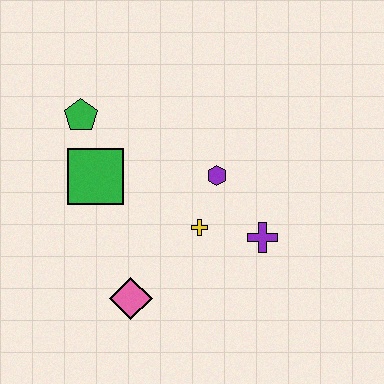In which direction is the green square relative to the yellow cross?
The green square is to the left of the yellow cross.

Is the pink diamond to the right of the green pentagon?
Yes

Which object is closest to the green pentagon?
The green square is closest to the green pentagon.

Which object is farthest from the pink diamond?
The green pentagon is farthest from the pink diamond.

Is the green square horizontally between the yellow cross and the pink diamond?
No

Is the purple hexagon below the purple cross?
No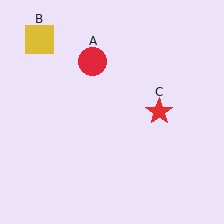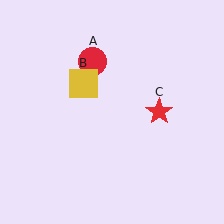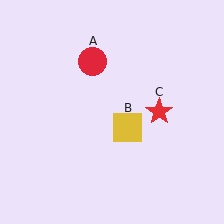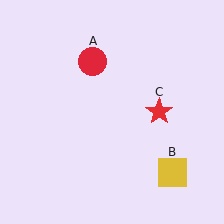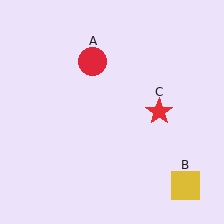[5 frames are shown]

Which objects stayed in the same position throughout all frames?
Red circle (object A) and red star (object C) remained stationary.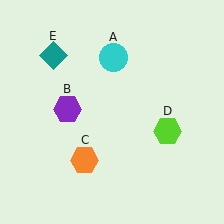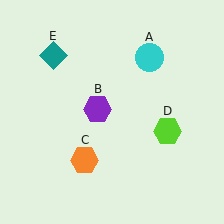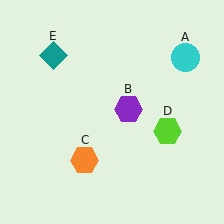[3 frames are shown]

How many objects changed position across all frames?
2 objects changed position: cyan circle (object A), purple hexagon (object B).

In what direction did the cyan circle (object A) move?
The cyan circle (object A) moved right.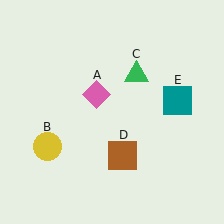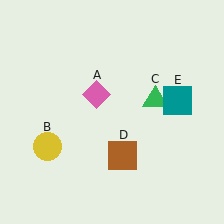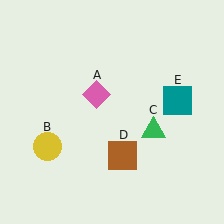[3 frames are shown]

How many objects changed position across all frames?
1 object changed position: green triangle (object C).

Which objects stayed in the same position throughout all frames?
Pink diamond (object A) and yellow circle (object B) and brown square (object D) and teal square (object E) remained stationary.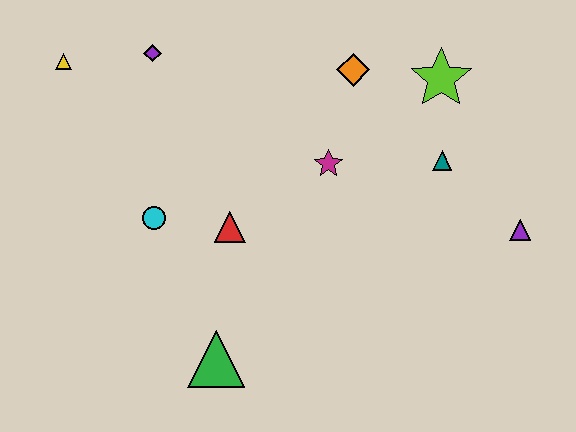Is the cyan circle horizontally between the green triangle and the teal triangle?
No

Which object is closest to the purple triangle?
The teal triangle is closest to the purple triangle.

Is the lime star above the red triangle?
Yes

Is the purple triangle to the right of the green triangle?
Yes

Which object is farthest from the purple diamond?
The purple triangle is farthest from the purple diamond.